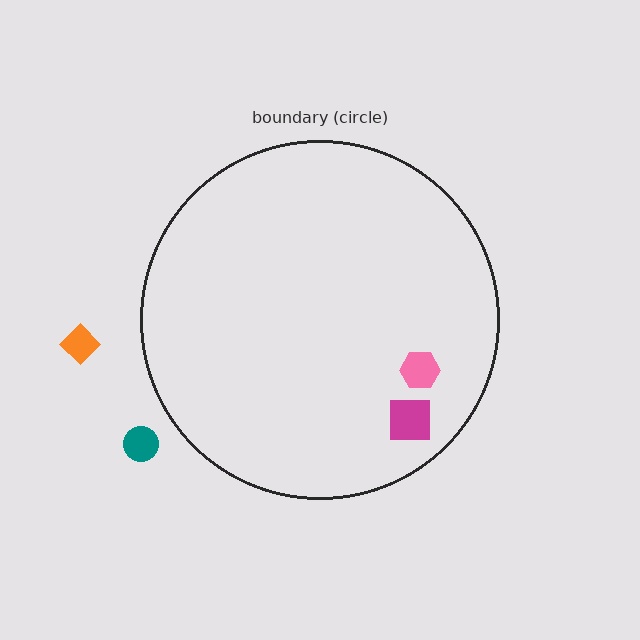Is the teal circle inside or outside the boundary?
Outside.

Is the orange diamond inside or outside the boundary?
Outside.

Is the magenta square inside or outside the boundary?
Inside.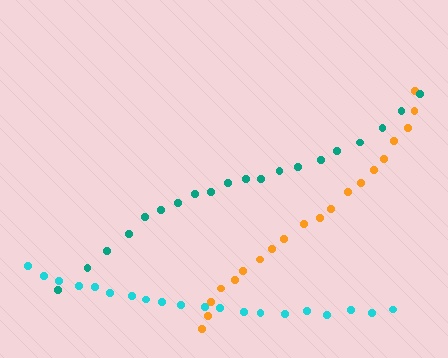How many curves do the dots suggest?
There are 3 distinct paths.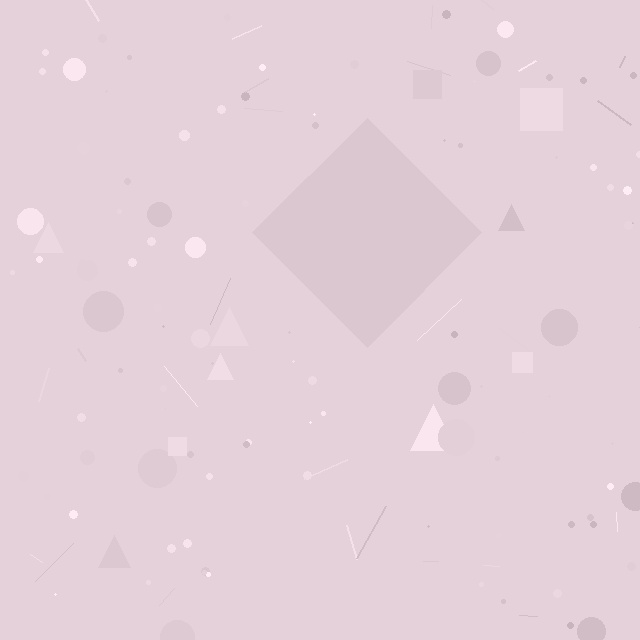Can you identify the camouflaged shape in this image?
The camouflaged shape is a diamond.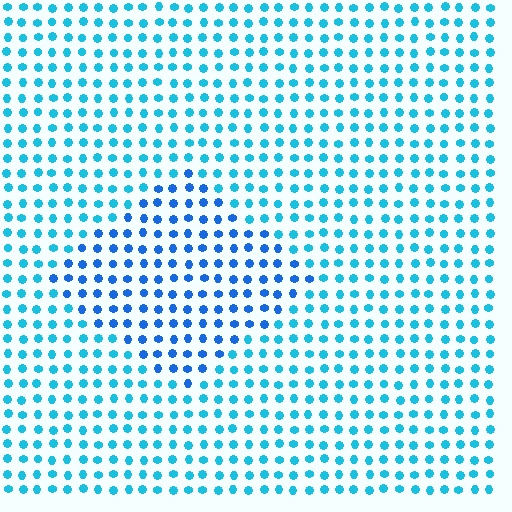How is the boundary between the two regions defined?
The boundary is defined purely by a slight shift in hue (about 27 degrees). Spacing, size, and orientation are identical on both sides.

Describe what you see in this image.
The image is filled with small cyan elements in a uniform arrangement. A diamond-shaped region is visible where the elements are tinted to a slightly different hue, forming a subtle color boundary.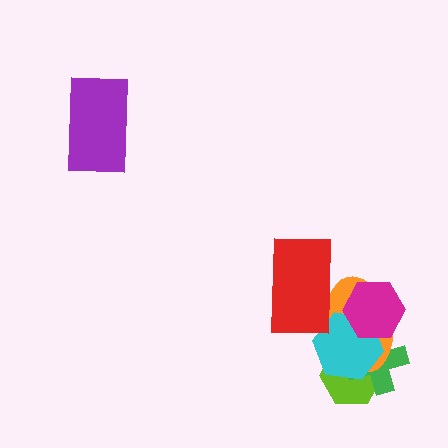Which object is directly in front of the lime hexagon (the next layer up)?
The green cross is directly in front of the lime hexagon.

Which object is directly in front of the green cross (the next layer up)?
The orange ellipse is directly in front of the green cross.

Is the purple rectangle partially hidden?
No, no other shape covers it.